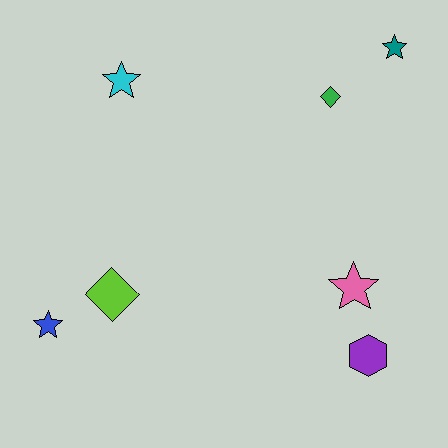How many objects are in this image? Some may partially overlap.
There are 7 objects.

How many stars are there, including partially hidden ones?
There are 4 stars.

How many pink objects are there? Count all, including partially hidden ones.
There is 1 pink object.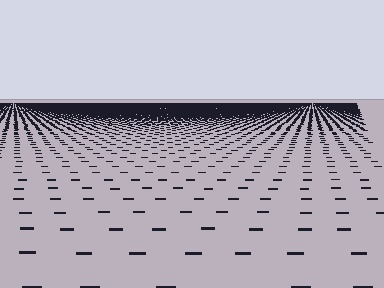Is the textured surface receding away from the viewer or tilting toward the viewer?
The surface is receding away from the viewer. Texture elements get smaller and denser toward the top.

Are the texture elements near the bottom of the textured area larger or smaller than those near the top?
Larger. Near the bottom, elements are closer to the viewer and appear at a bigger on-screen size.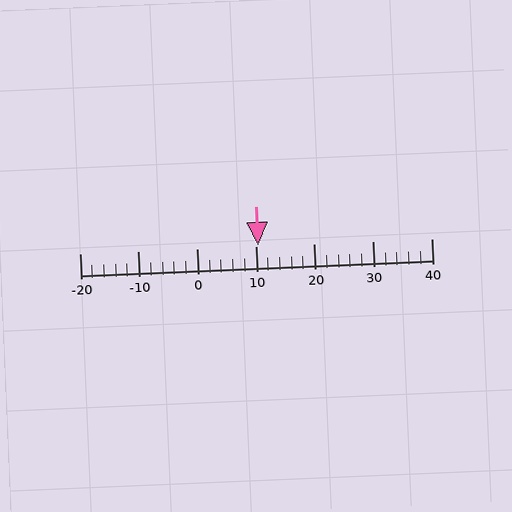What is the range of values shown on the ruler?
The ruler shows values from -20 to 40.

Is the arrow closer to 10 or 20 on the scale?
The arrow is closer to 10.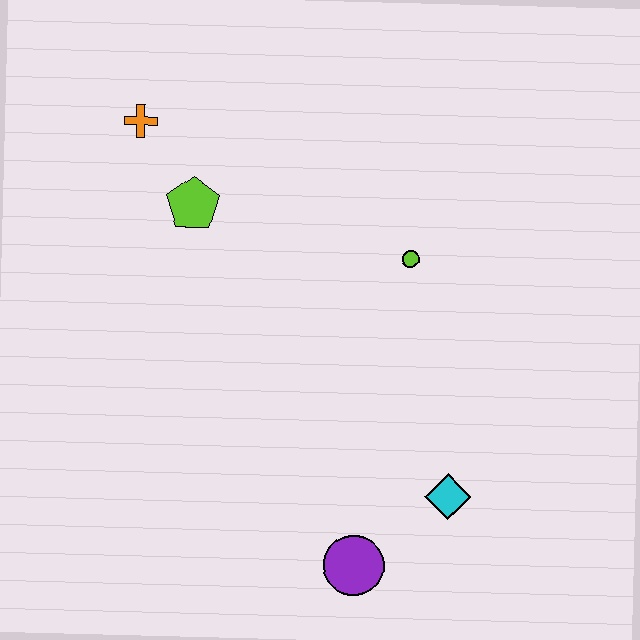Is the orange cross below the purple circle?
No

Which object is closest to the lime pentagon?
The orange cross is closest to the lime pentagon.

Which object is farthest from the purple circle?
The orange cross is farthest from the purple circle.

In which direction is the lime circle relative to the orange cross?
The lime circle is to the right of the orange cross.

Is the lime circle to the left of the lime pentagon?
No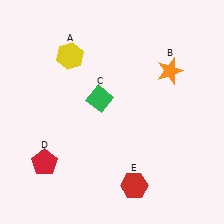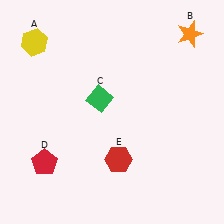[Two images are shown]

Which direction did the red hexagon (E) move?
The red hexagon (E) moved up.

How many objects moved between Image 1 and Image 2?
3 objects moved between the two images.